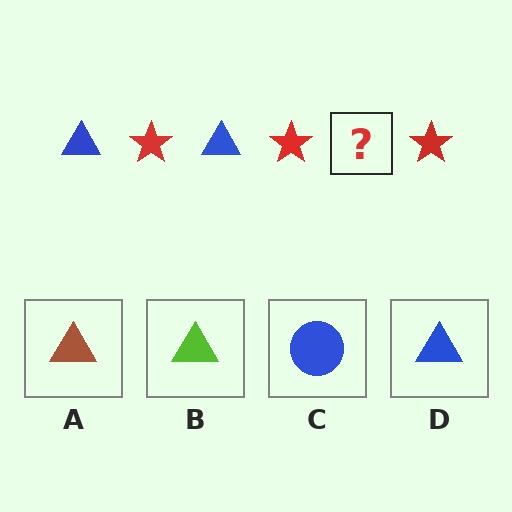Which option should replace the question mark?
Option D.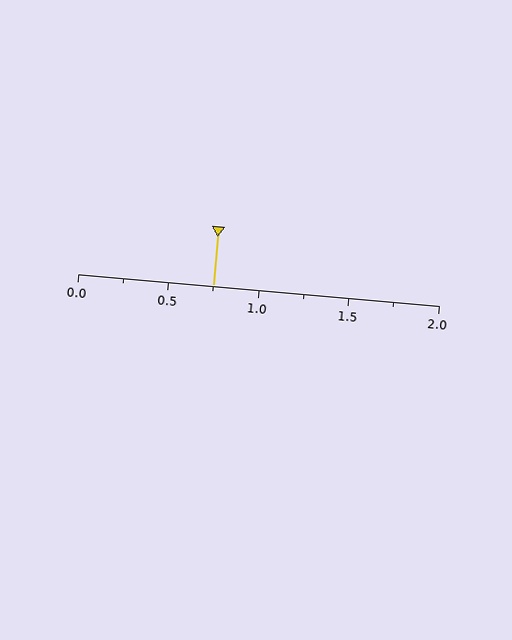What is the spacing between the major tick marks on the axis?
The major ticks are spaced 0.5 apart.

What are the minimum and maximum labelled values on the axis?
The axis runs from 0.0 to 2.0.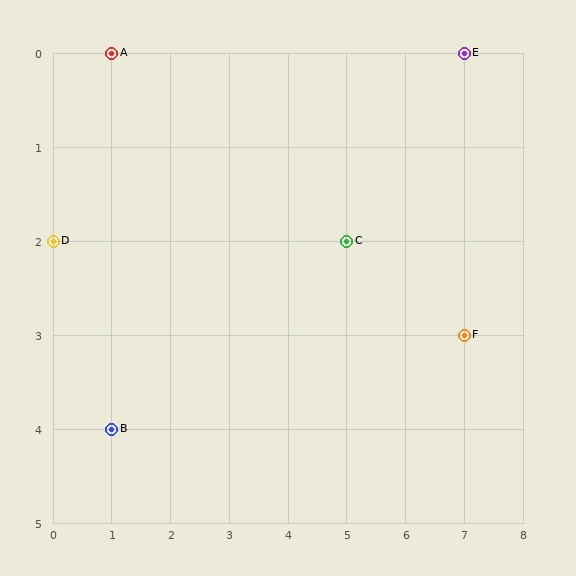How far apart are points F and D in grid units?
Points F and D are 7 columns and 1 row apart (about 7.1 grid units diagonally).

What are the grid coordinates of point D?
Point D is at grid coordinates (0, 2).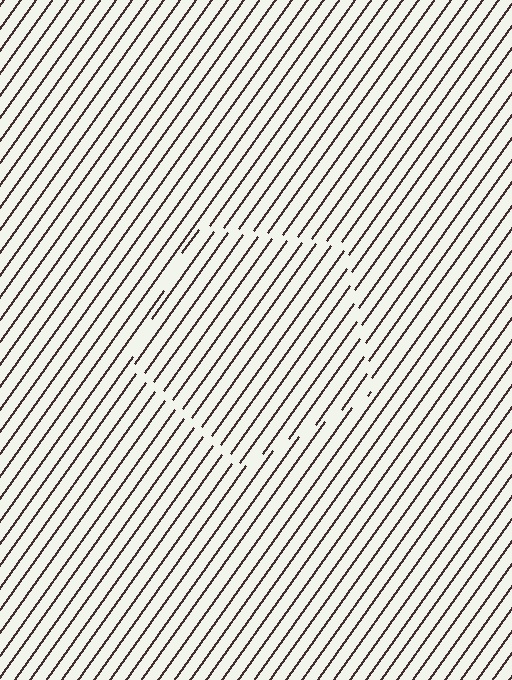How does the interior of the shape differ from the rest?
The interior of the shape contains the same grating, shifted by half a period — the contour is defined by the phase discontinuity where line-ends from the inner and outer gratings abut.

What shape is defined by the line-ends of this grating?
An illusory pentagon. The interior of the shape contains the same grating, shifted by half a period — the contour is defined by the phase discontinuity where line-ends from the inner and outer gratings abut.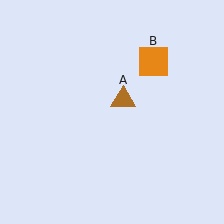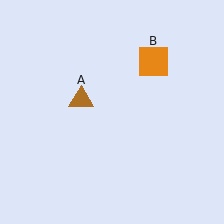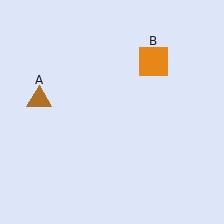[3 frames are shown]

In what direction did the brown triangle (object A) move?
The brown triangle (object A) moved left.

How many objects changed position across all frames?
1 object changed position: brown triangle (object A).